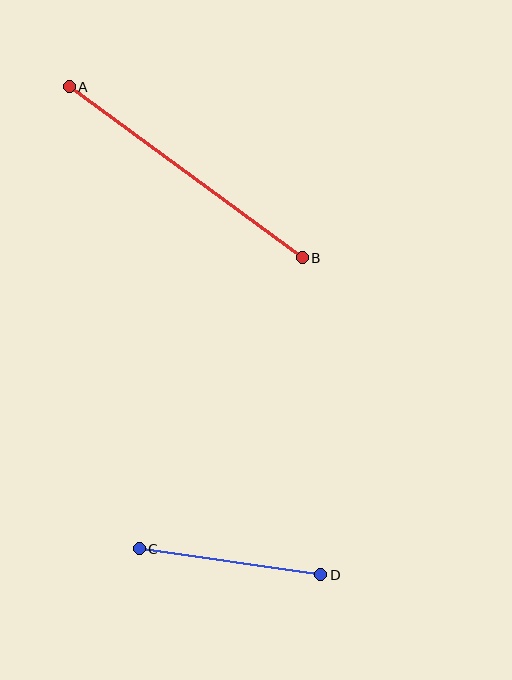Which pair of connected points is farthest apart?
Points A and B are farthest apart.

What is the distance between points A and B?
The distance is approximately 289 pixels.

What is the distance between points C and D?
The distance is approximately 183 pixels.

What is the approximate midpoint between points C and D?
The midpoint is at approximately (230, 562) pixels.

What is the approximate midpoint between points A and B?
The midpoint is at approximately (186, 172) pixels.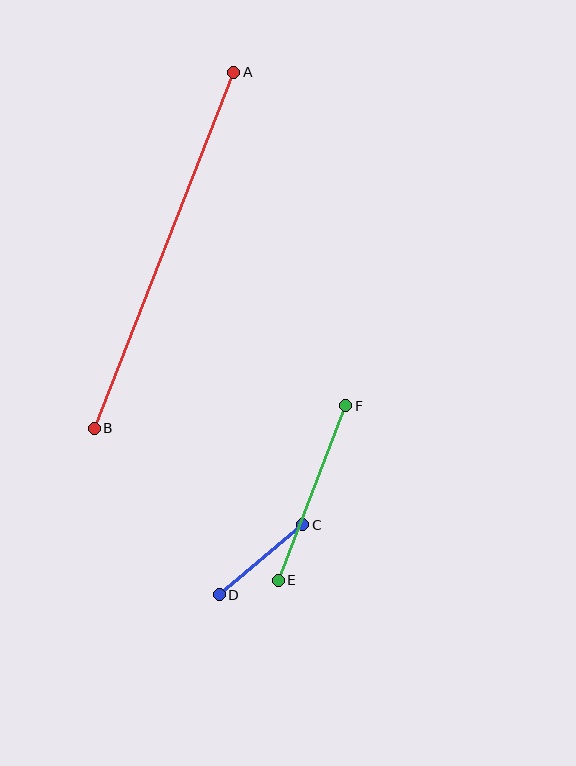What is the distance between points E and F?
The distance is approximately 187 pixels.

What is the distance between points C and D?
The distance is approximately 109 pixels.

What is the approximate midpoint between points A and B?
The midpoint is at approximately (164, 250) pixels.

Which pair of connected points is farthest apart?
Points A and B are farthest apart.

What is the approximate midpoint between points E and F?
The midpoint is at approximately (312, 493) pixels.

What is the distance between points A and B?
The distance is approximately 382 pixels.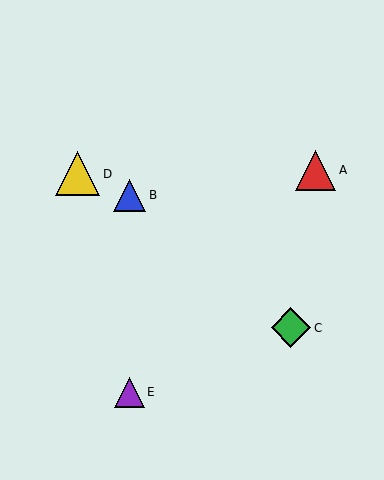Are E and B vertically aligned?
Yes, both are at x≈130.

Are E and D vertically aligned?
No, E is at x≈130 and D is at x≈78.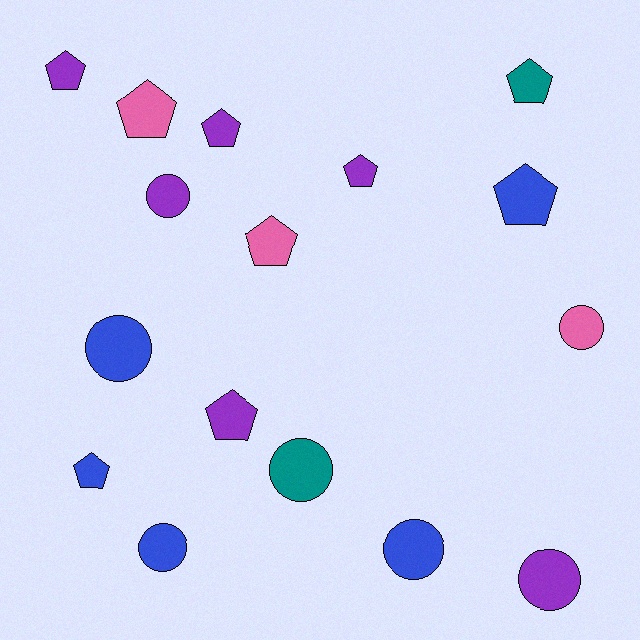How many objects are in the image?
There are 16 objects.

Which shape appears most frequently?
Pentagon, with 9 objects.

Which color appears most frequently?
Purple, with 6 objects.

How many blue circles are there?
There are 3 blue circles.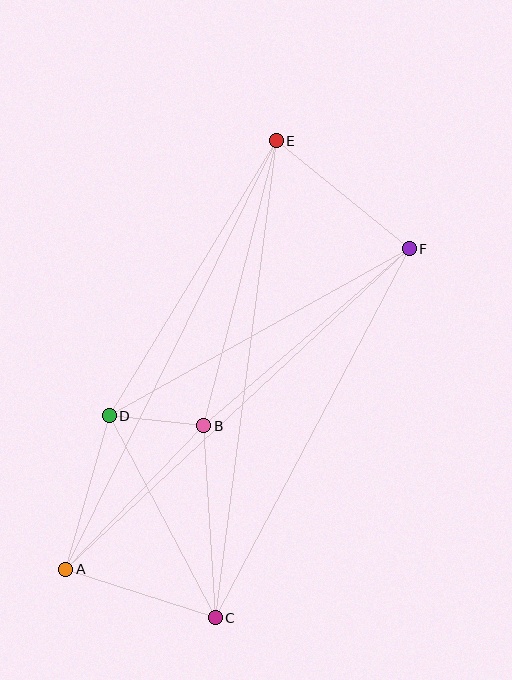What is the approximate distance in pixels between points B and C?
The distance between B and C is approximately 192 pixels.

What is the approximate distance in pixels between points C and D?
The distance between C and D is approximately 228 pixels.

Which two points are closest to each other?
Points B and D are closest to each other.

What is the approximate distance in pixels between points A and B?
The distance between A and B is approximately 199 pixels.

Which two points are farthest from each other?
Points C and E are farthest from each other.